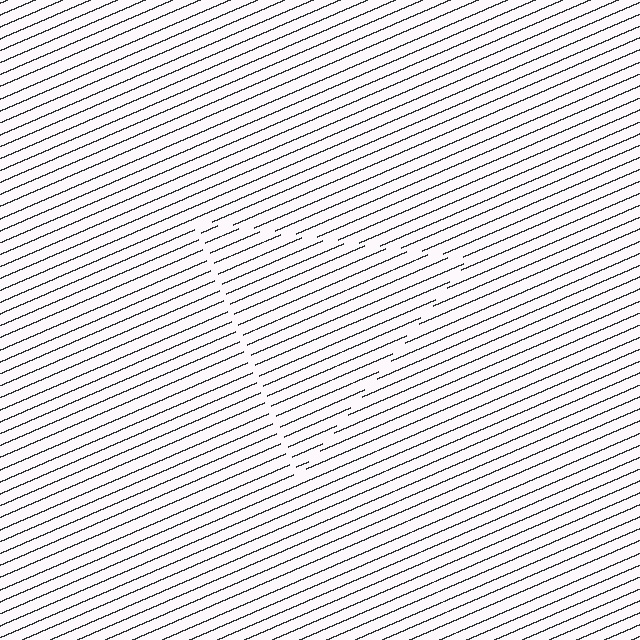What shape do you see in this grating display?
An illusory triangle. The interior of the shape contains the same grating, shifted by half a period — the contour is defined by the phase discontinuity where line-ends from the inner and outer gratings abut.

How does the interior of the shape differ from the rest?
The interior of the shape contains the same grating, shifted by half a period — the contour is defined by the phase discontinuity where line-ends from the inner and outer gratings abut.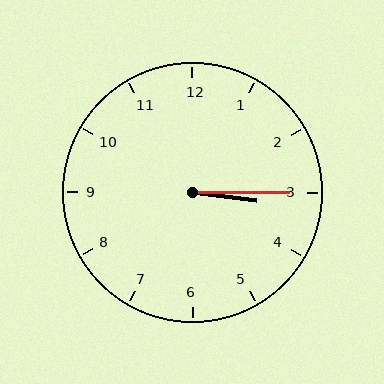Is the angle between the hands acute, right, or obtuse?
It is acute.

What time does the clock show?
3:15.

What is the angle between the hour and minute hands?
Approximately 8 degrees.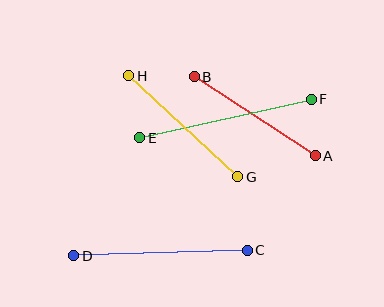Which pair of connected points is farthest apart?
Points E and F are farthest apart.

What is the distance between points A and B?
The distance is approximately 144 pixels.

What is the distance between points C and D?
The distance is approximately 174 pixels.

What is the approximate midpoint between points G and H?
The midpoint is at approximately (183, 126) pixels.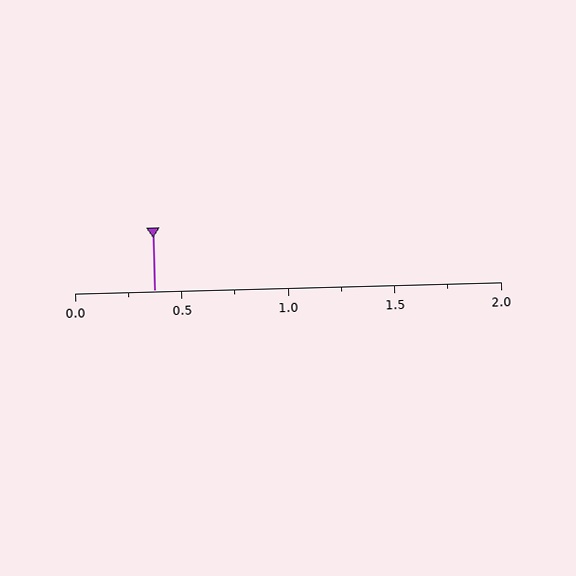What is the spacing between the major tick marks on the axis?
The major ticks are spaced 0.5 apart.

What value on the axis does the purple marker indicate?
The marker indicates approximately 0.38.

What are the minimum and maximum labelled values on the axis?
The axis runs from 0.0 to 2.0.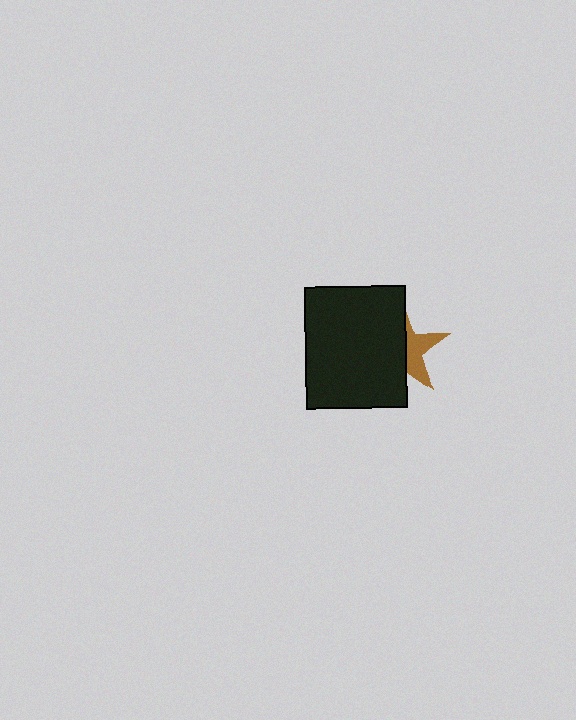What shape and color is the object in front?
The object in front is a black rectangle.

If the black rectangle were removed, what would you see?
You would see the complete brown star.